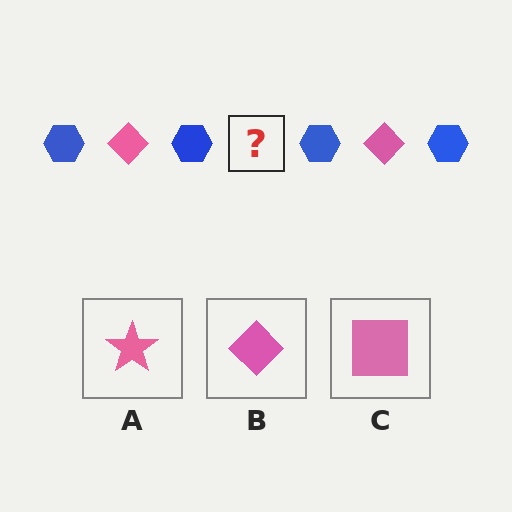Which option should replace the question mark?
Option B.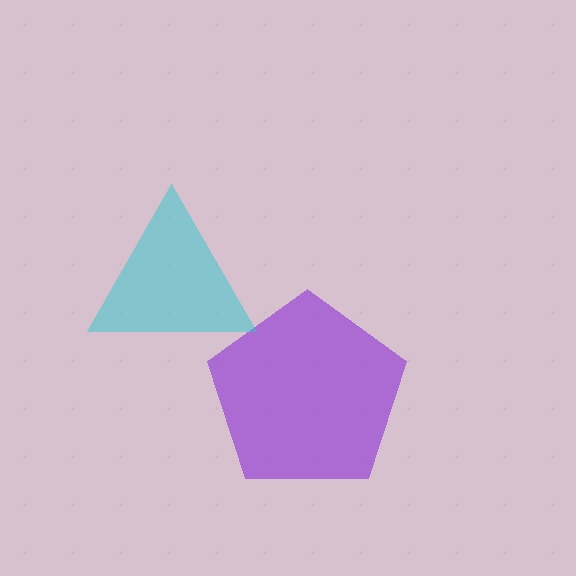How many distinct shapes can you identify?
There are 2 distinct shapes: a purple pentagon, a cyan triangle.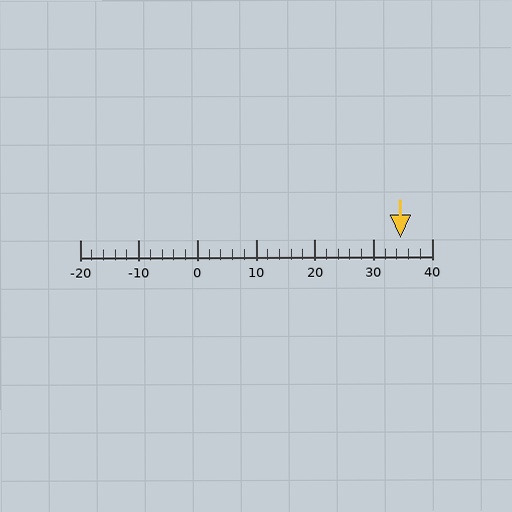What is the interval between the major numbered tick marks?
The major tick marks are spaced 10 units apart.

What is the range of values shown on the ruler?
The ruler shows values from -20 to 40.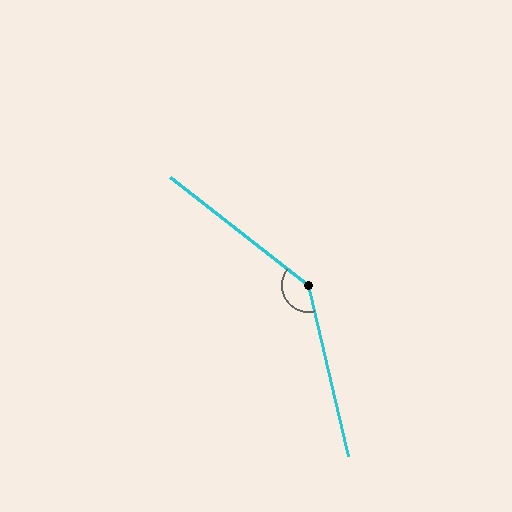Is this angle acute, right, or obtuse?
It is obtuse.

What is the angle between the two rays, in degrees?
Approximately 141 degrees.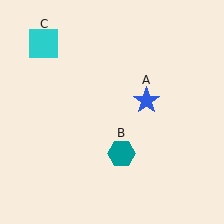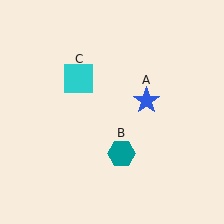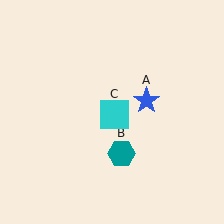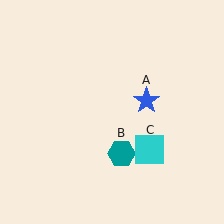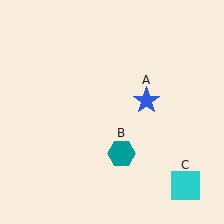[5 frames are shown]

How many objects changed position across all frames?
1 object changed position: cyan square (object C).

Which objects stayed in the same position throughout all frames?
Blue star (object A) and teal hexagon (object B) remained stationary.